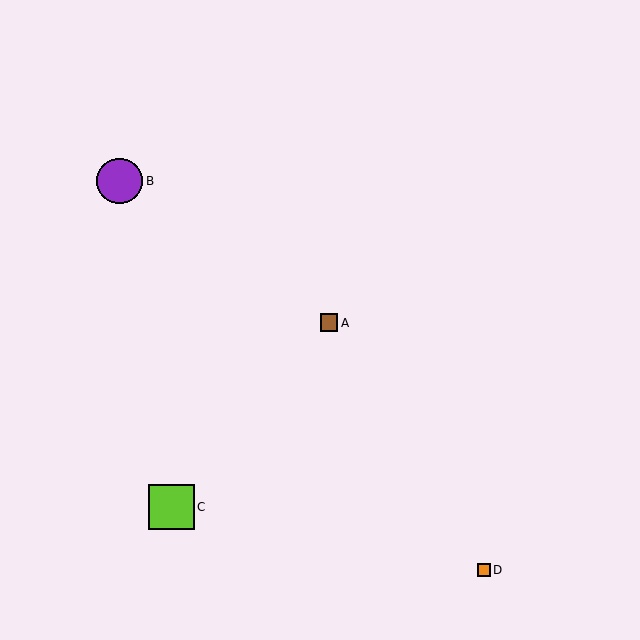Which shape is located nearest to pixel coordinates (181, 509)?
The lime square (labeled C) at (172, 507) is nearest to that location.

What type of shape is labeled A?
Shape A is a brown square.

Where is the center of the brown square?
The center of the brown square is at (329, 323).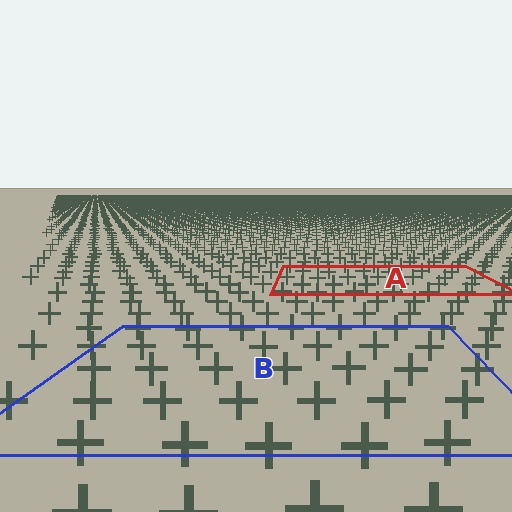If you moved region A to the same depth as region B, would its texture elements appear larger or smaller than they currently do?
They would appear larger. At a closer depth, the same texture elements are projected at a bigger on-screen size.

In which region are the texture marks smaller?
The texture marks are smaller in region A, because it is farther away.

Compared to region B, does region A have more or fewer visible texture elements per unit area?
Region A has more texture elements per unit area — they are packed more densely because it is farther away.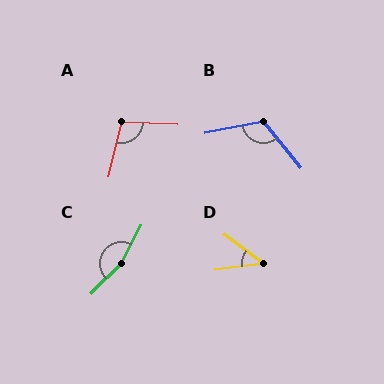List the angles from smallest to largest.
D (45°), A (101°), B (117°), C (163°).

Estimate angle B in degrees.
Approximately 117 degrees.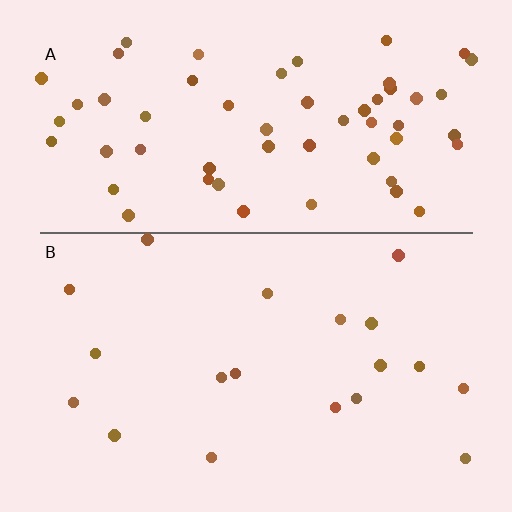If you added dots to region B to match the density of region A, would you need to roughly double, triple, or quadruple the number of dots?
Approximately triple.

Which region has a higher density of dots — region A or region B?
A (the top).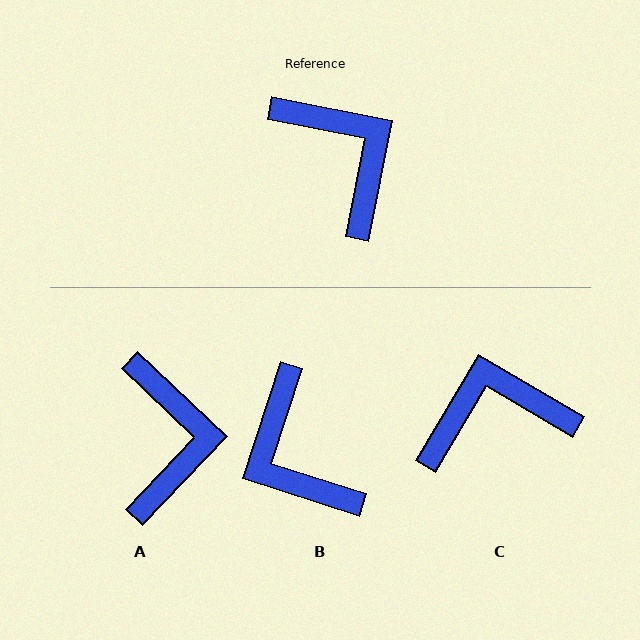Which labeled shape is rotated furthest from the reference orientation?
B, about 173 degrees away.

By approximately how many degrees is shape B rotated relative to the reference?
Approximately 173 degrees counter-clockwise.